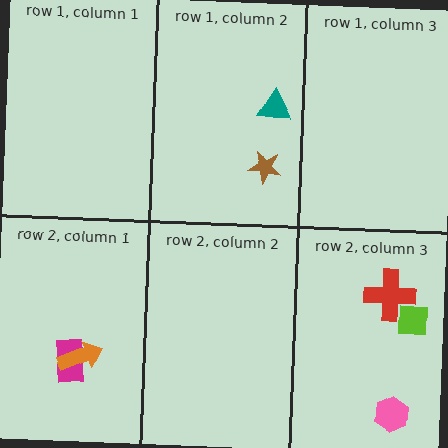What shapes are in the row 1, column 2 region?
The brown star, the teal triangle.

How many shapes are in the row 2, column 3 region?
3.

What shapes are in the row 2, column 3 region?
The pink hexagon, the lime square, the red cross.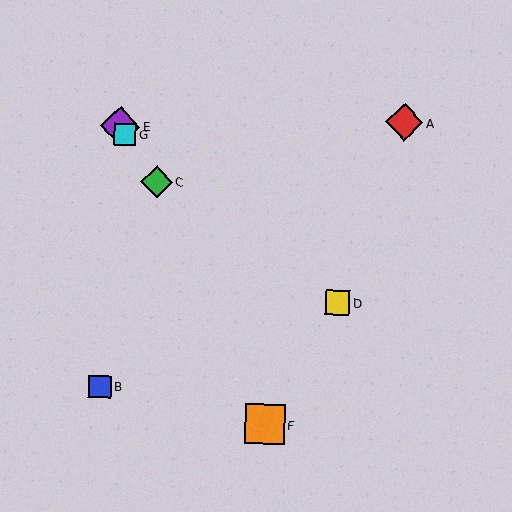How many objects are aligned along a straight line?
3 objects (C, E, G) are aligned along a straight line.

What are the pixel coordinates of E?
Object E is at (120, 126).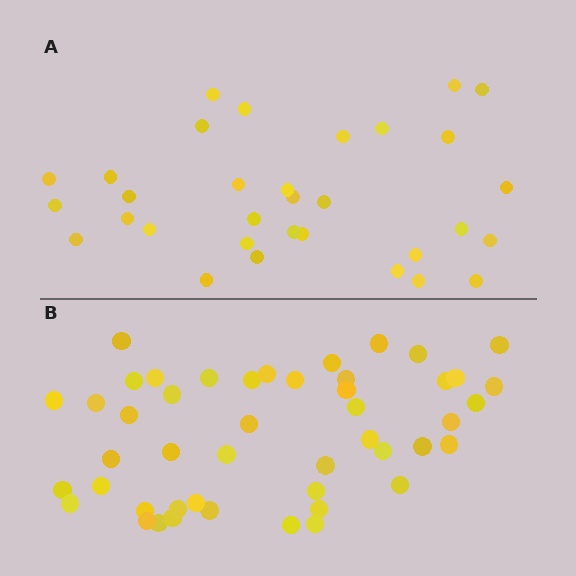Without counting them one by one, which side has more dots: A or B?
Region B (the bottom region) has more dots.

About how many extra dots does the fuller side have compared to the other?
Region B has approximately 15 more dots than region A.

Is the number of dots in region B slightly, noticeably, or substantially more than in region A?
Region B has substantially more. The ratio is roughly 1.5 to 1.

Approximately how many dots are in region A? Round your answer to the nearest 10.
About 30 dots. (The exact count is 32, which rounds to 30.)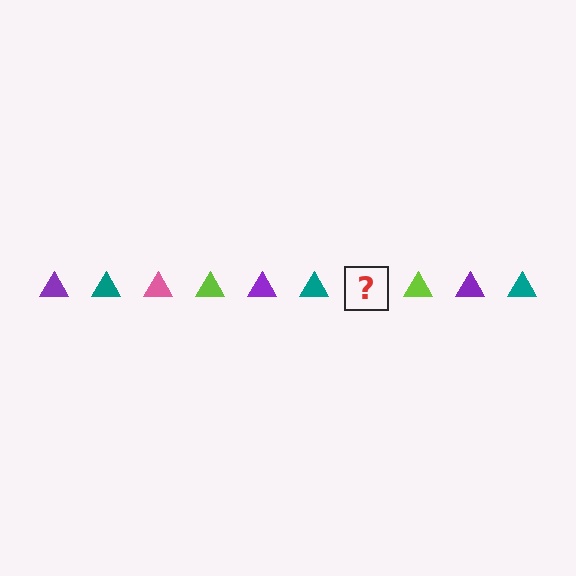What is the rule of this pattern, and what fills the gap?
The rule is that the pattern cycles through purple, teal, pink, lime triangles. The gap should be filled with a pink triangle.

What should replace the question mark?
The question mark should be replaced with a pink triangle.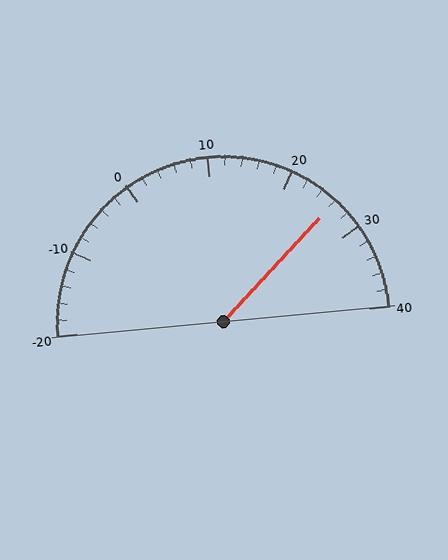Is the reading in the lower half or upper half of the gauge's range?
The reading is in the upper half of the range (-20 to 40).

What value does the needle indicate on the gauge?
The needle indicates approximately 26.